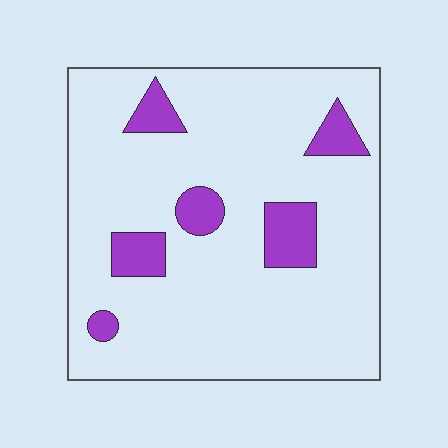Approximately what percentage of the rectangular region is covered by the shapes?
Approximately 15%.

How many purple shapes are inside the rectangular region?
6.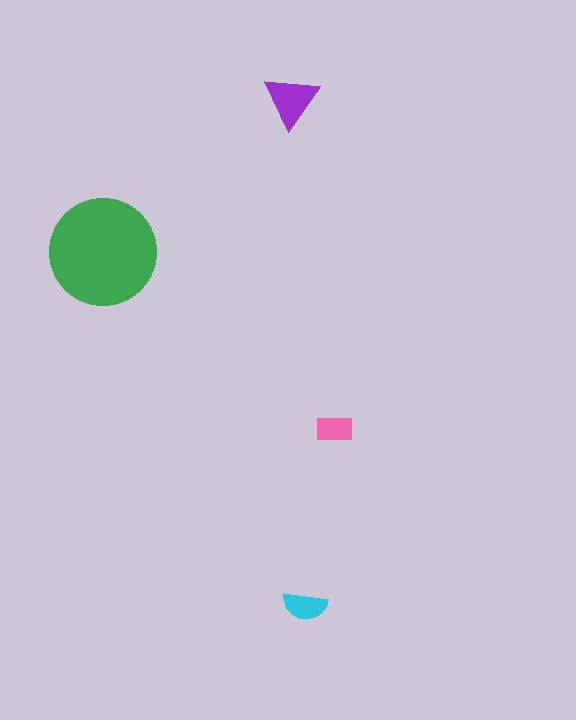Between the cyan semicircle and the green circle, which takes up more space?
The green circle.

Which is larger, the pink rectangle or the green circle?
The green circle.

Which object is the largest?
The green circle.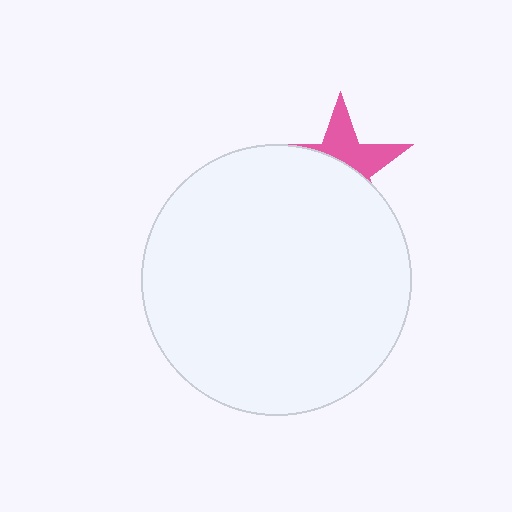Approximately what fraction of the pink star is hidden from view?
Roughly 59% of the pink star is hidden behind the white circle.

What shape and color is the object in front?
The object in front is a white circle.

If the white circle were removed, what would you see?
You would see the complete pink star.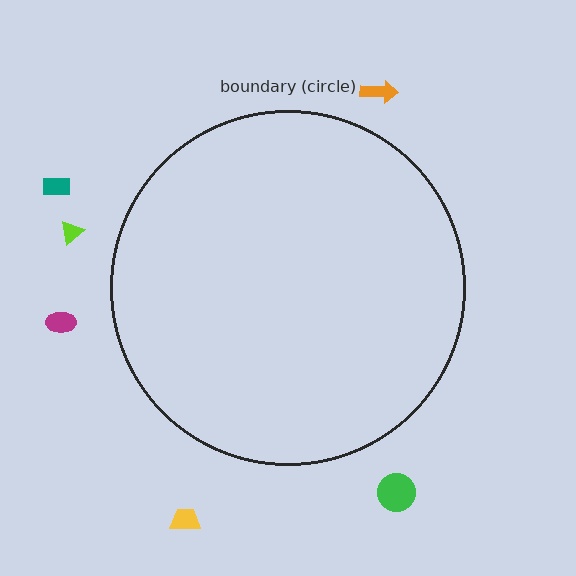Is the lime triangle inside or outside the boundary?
Outside.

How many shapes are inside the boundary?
0 inside, 6 outside.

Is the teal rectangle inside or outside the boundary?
Outside.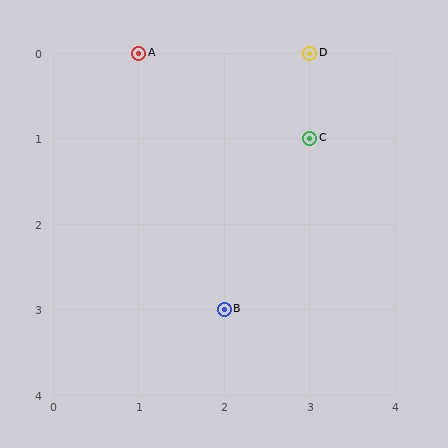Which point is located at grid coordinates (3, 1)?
Point C is at (3, 1).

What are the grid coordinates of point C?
Point C is at grid coordinates (3, 1).